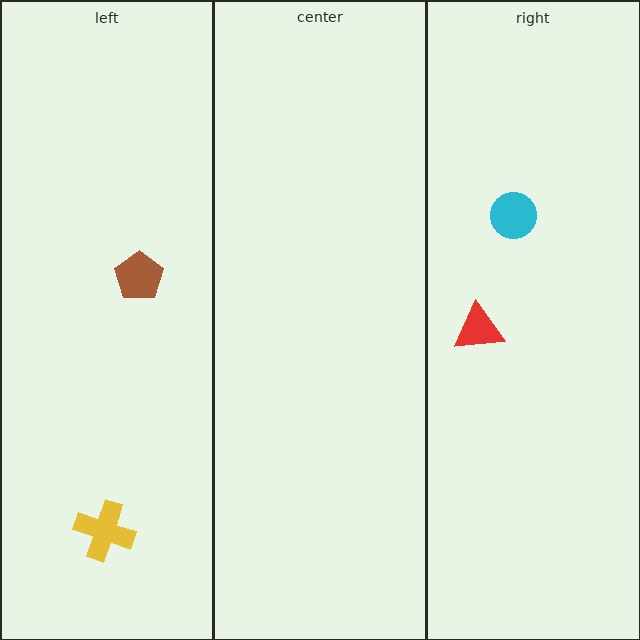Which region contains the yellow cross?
The left region.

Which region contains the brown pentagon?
The left region.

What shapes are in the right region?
The red triangle, the cyan circle.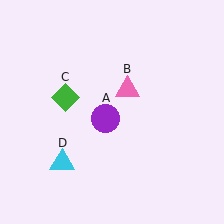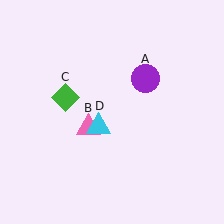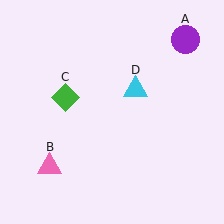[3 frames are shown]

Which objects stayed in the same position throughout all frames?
Green diamond (object C) remained stationary.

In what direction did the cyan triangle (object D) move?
The cyan triangle (object D) moved up and to the right.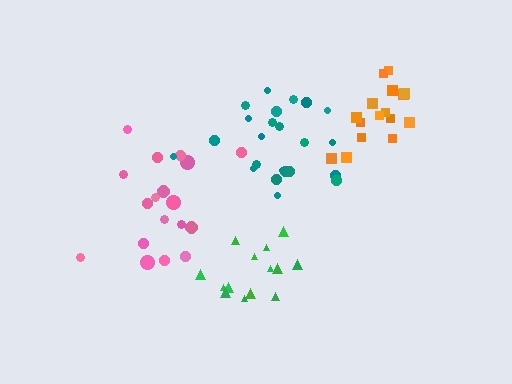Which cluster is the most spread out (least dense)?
Pink.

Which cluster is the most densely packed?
Orange.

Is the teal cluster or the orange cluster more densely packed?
Orange.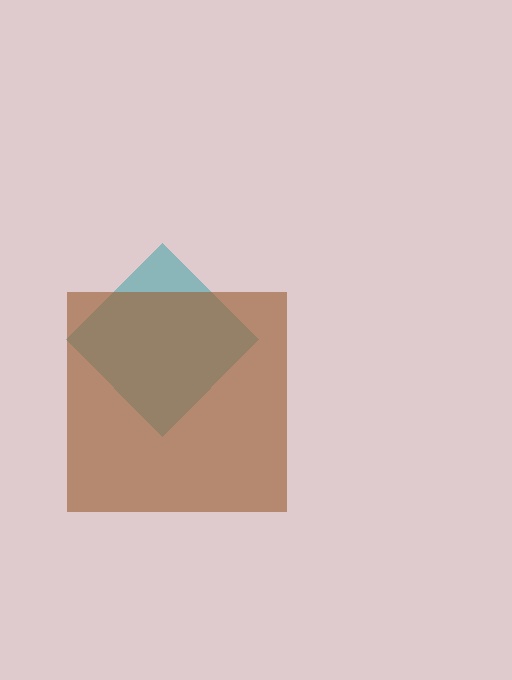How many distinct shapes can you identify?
There are 2 distinct shapes: a teal diamond, a brown square.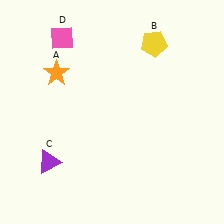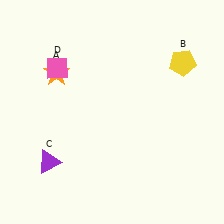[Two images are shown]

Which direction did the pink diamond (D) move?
The pink diamond (D) moved down.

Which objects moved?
The objects that moved are: the yellow pentagon (B), the pink diamond (D).